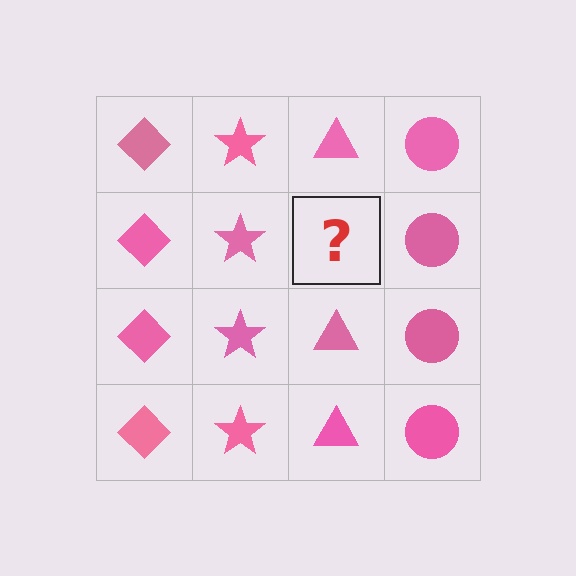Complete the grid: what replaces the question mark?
The question mark should be replaced with a pink triangle.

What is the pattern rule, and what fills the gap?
The rule is that each column has a consistent shape. The gap should be filled with a pink triangle.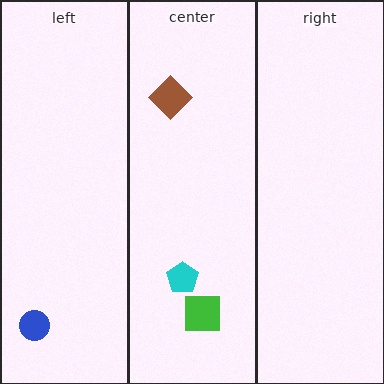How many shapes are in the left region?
1.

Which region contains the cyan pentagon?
The center region.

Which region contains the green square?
The center region.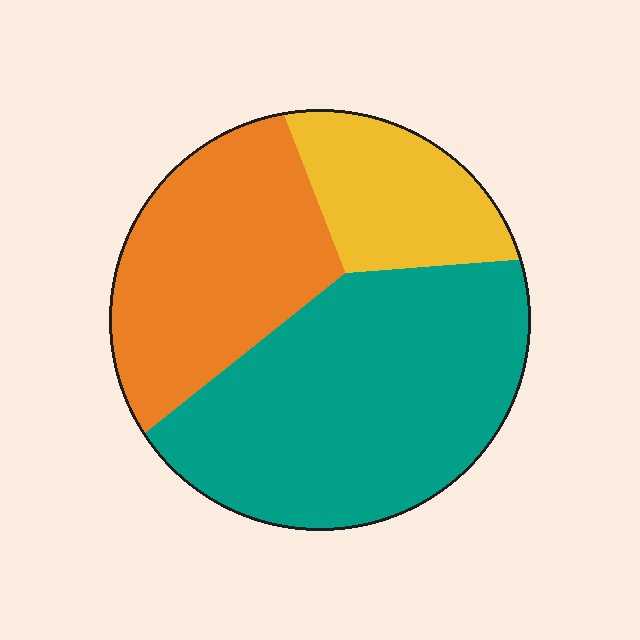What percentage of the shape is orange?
Orange covers roughly 30% of the shape.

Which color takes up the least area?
Yellow, at roughly 20%.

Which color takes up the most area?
Teal, at roughly 50%.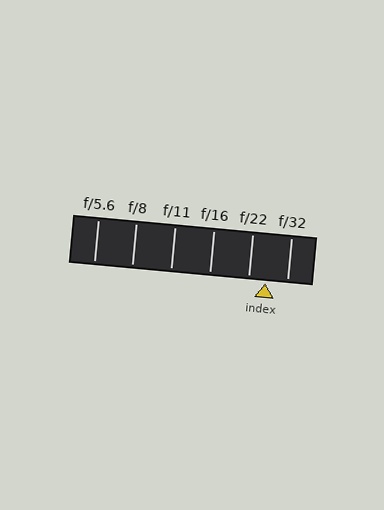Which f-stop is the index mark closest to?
The index mark is closest to f/22.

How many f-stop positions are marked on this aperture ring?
There are 6 f-stop positions marked.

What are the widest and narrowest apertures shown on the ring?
The widest aperture shown is f/5.6 and the narrowest is f/32.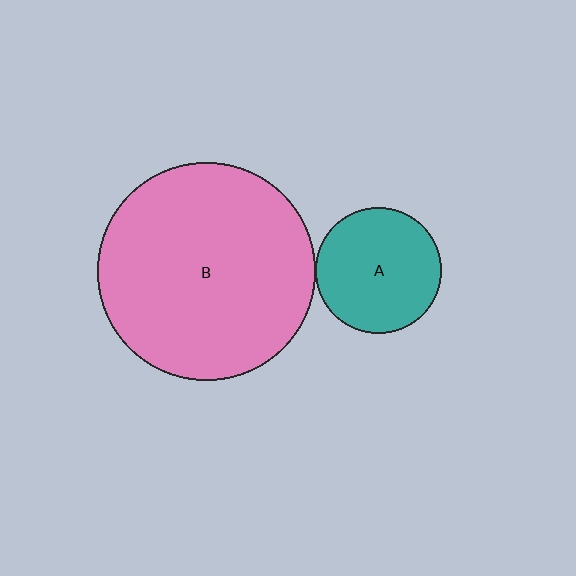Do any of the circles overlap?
No, none of the circles overlap.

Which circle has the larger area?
Circle B (pink).